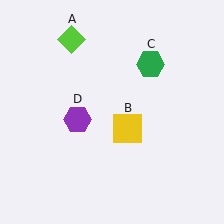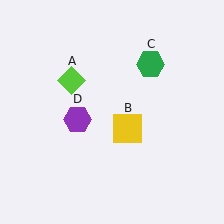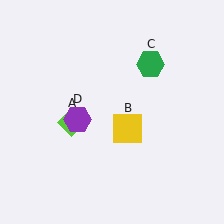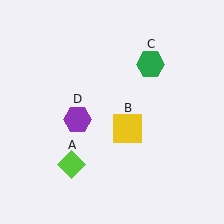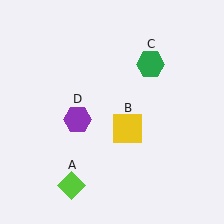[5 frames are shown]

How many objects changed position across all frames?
1 object changed position: lime diamond (object A).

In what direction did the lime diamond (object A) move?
The lime diamond (object A) moved down.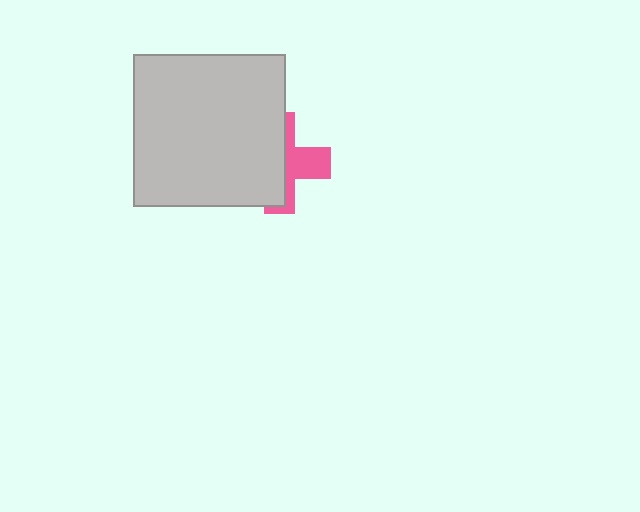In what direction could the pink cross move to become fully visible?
The pink cross could move right. That would shift it out from behind the light gray square entirely.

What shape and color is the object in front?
The object in front is a light gray square.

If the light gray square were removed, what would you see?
You would see the complete pink cross.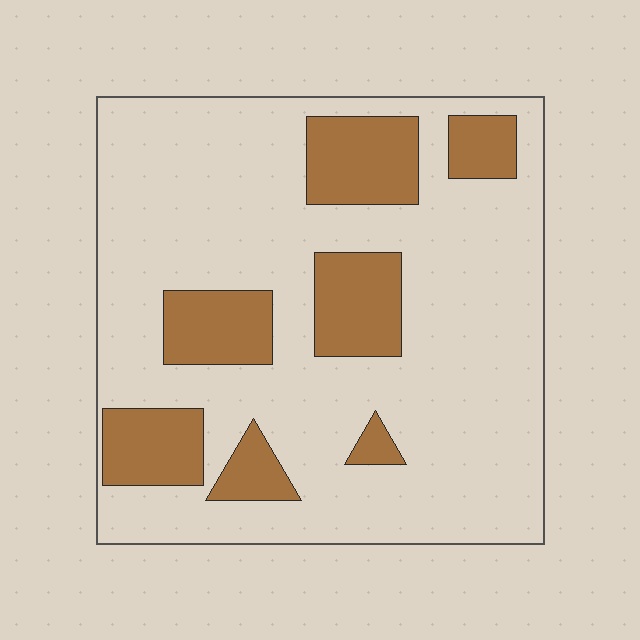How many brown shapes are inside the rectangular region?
7.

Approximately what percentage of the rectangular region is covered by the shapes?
Approximately 25%.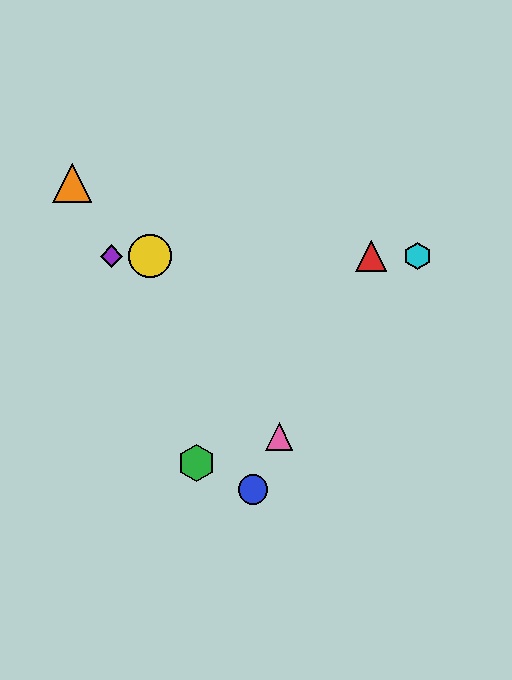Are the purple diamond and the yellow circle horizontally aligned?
Yes, both are at y≈256.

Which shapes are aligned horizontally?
The red triangle, the yellow circle, the purple diamond, the cyan hexagon are aligned horizontally.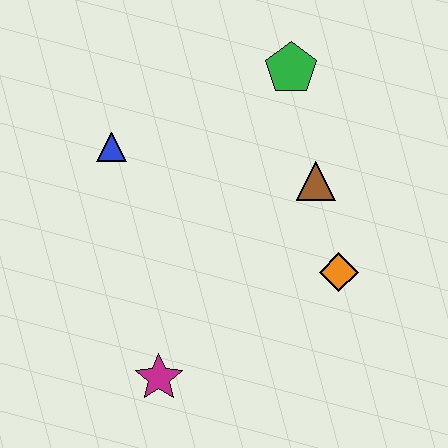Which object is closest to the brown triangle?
The orange diamond is closest to the brown triangle.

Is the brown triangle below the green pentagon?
Yes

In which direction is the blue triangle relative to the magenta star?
The blue triangle is above the magenta star.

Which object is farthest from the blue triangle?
The orange diamond is farthest from the blue triangle.